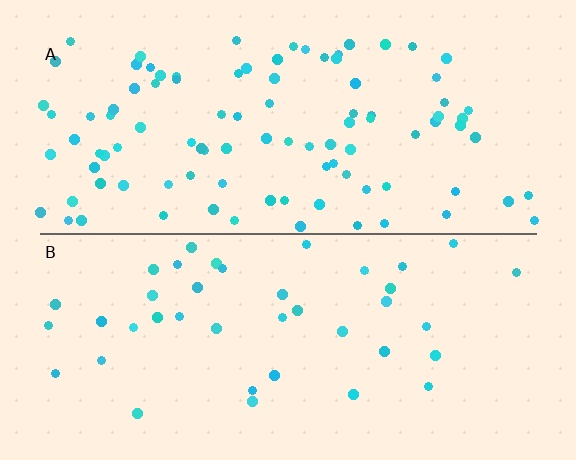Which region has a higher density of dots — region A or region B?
A (the top).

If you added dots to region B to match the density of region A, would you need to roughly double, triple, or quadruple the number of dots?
Approximately double.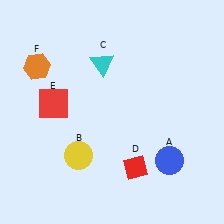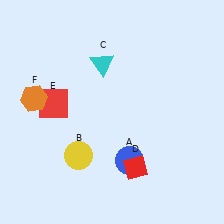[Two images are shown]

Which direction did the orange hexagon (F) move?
The orange hexagon (F) moved down.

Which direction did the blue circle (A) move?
The blue circle (A) moved left.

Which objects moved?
The objects that moved are: the blue circle (A), the orange hexagon (F).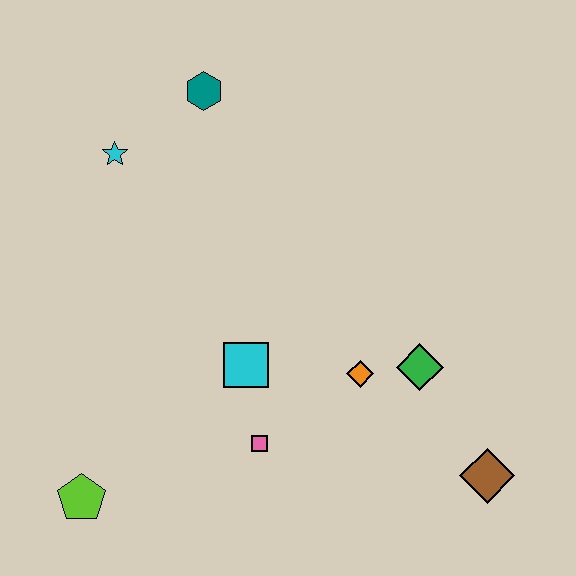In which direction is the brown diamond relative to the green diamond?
The brown diamond is below the green diamond.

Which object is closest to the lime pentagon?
The pink square is closest to the lime pentagon.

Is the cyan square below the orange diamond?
No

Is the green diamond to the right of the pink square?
Yes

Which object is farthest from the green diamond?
The cyan star is farthest from the green diamond.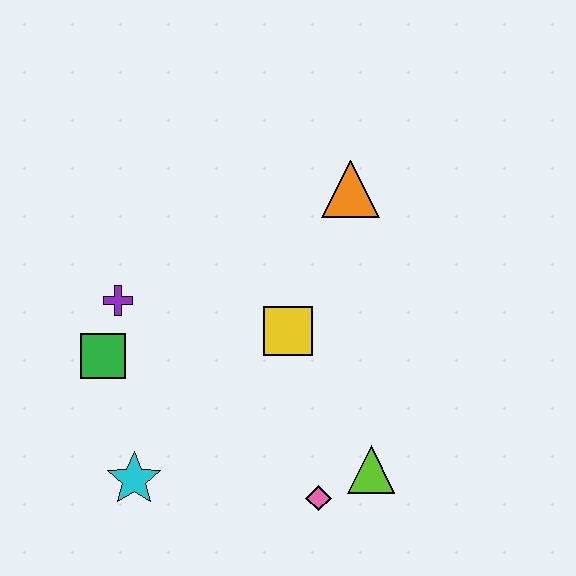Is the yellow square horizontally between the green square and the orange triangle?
Yes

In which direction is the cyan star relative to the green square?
The cyan star is below the green square.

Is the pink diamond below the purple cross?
Yes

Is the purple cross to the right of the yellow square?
No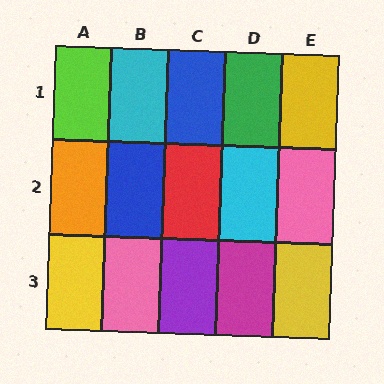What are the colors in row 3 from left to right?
Yellow, pink, purple, magenta, yellow.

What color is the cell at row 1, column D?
Green.